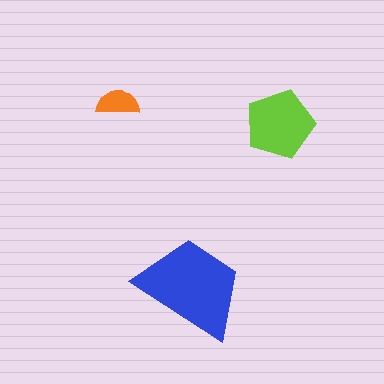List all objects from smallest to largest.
The orange semicircle, the lime pentagon, the blue trapezoid.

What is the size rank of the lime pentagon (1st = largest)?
2nd.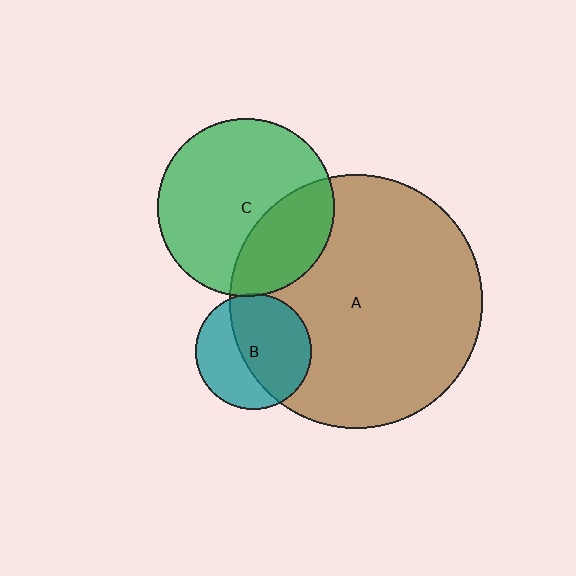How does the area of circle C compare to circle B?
Approximately 2.4 times.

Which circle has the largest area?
Circle A (brown).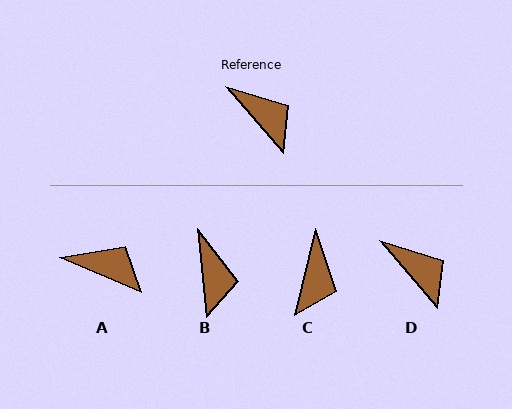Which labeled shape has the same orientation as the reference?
D.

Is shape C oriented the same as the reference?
No, it is off by about 54 degrees.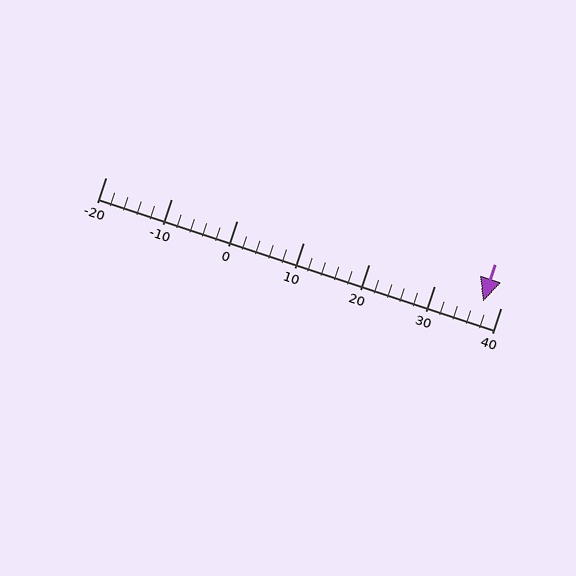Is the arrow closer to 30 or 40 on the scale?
The arrow is closer to 40.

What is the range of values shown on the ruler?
The ruler shows values from -20 to 40.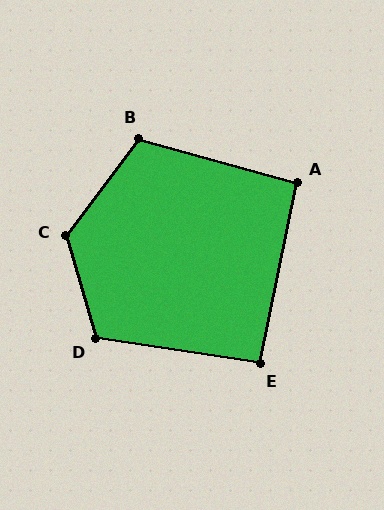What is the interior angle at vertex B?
Approximately 112 degrees (obtuse).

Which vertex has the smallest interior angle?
E, at approximately 93 degrees.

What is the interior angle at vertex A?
Approximately 94 degrees (approximately right).